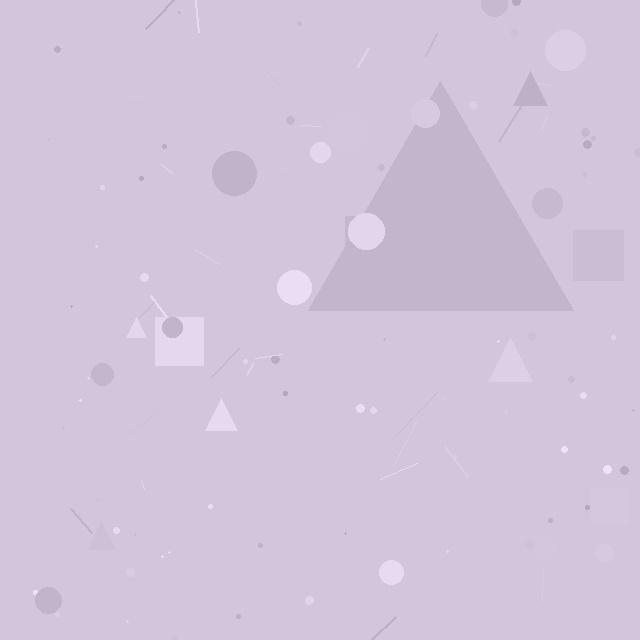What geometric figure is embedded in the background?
A triangle is embedded in the background.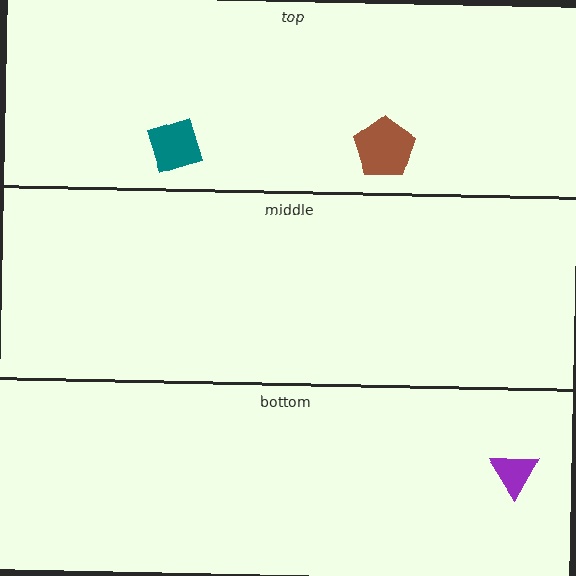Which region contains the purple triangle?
The bottom region.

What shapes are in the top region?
The brown pentagon, the teal diamond.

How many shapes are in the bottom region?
1.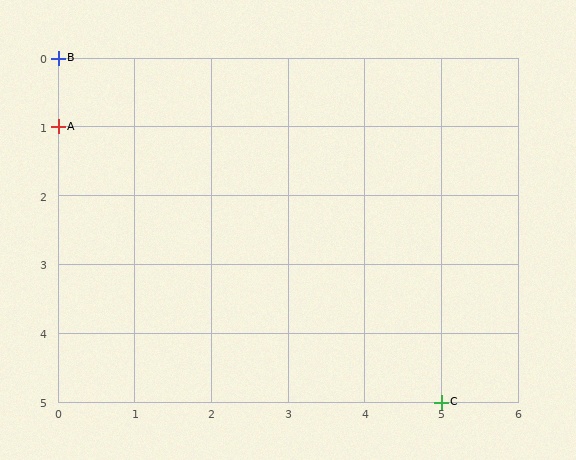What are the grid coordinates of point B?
Point B is at grid coordinates (0, 0).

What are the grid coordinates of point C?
Point C is at grid coordinates (5, 5).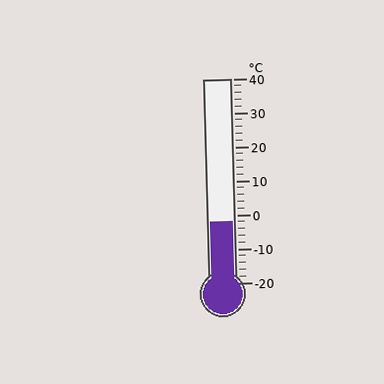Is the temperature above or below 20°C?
The temperature is below 20°C.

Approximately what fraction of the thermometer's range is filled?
The thermometer is filled to approximately 30% of its range.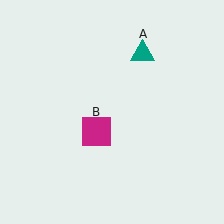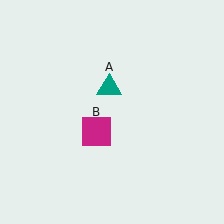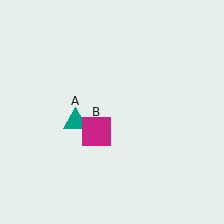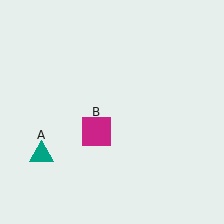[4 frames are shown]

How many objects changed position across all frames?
1 object changed position: teal triangle (object A).